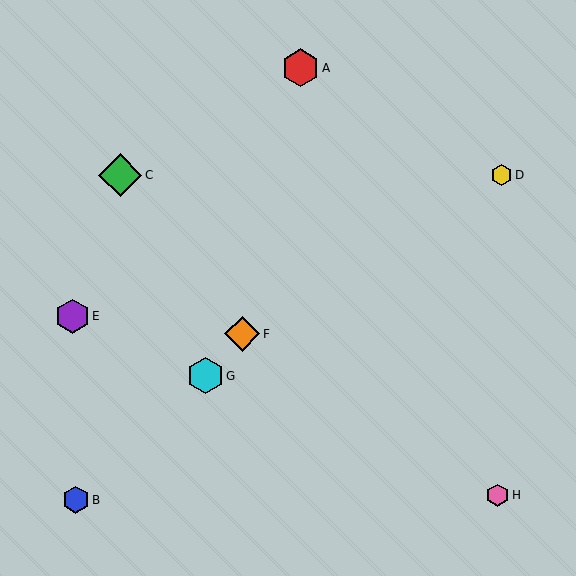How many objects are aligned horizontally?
2 objects (C, D) are aligned horizontally.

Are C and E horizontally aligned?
No, C is at y≈175 and E is at y≈316.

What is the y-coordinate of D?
Object D is at y≈175.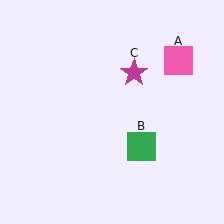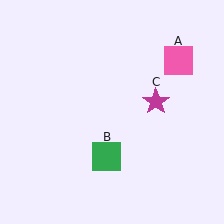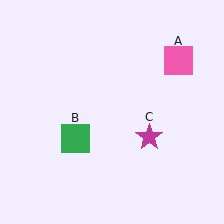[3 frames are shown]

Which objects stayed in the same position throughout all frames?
Pink square (object A) remained stationary.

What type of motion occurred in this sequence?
The green square (object B), magenta star (object C) rotated clockwise around the center of the scene.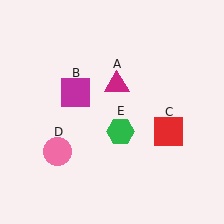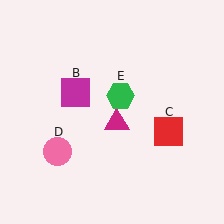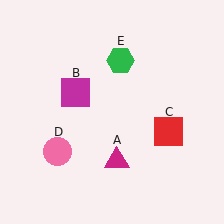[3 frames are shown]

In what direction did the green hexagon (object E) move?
The green hexagon (object E) moved up.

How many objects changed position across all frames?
2 objects changed position: magenta triangle (object A), green hexagon (object E).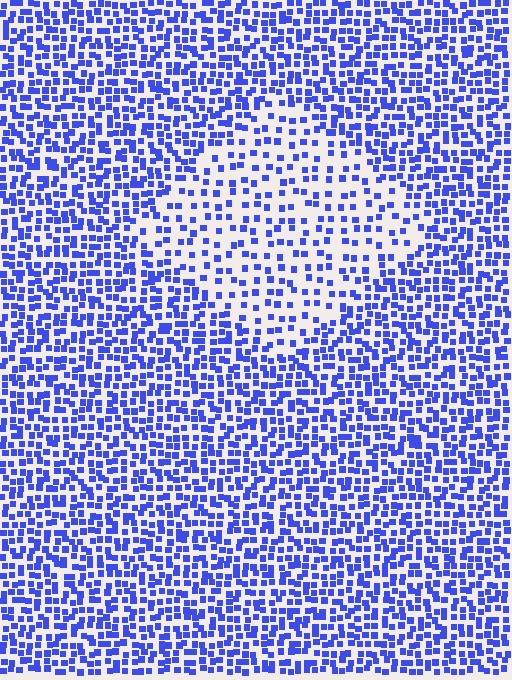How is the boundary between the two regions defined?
The boundary is defined by a change in element density (approximately 2.1x ratio). All elements are the same color, size, and shape.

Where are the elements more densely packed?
The elements are more densely packed outside the diamond boundary.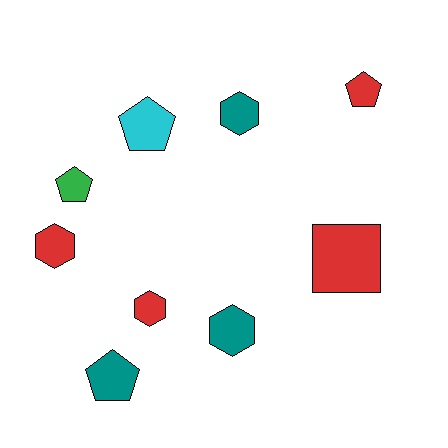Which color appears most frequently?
Red, with 4 objects.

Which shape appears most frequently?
Pentagon, with 4 objects.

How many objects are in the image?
There are 9 objects.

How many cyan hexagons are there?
There are no cyan hexagons.